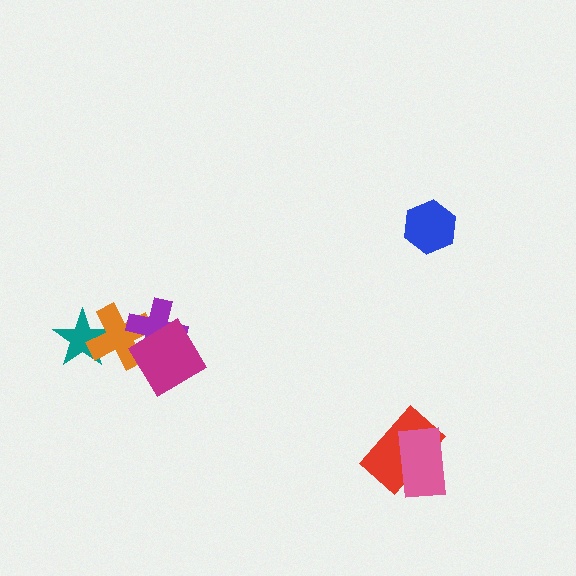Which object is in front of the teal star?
The orange cross is in front of the teal star.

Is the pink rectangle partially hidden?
No, no other shape covers it.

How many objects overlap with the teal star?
1 object overlaps with the teal star.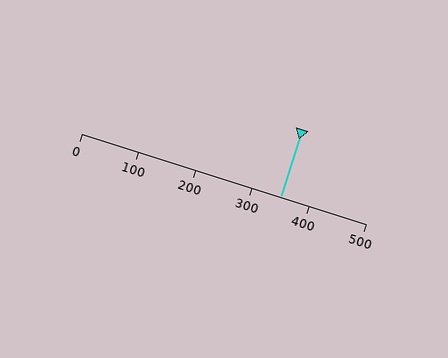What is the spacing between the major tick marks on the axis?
The major ticks are spaced 100 apart.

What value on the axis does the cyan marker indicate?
The marker indicates approximately 350.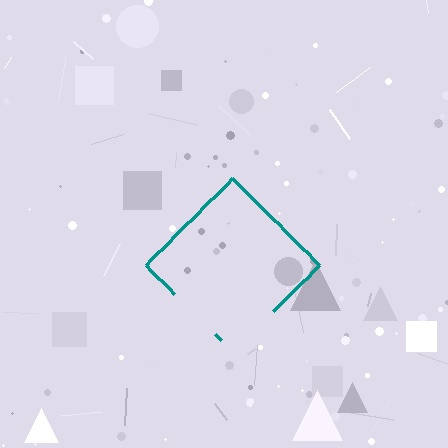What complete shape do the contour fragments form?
The contour fragments form a diamond.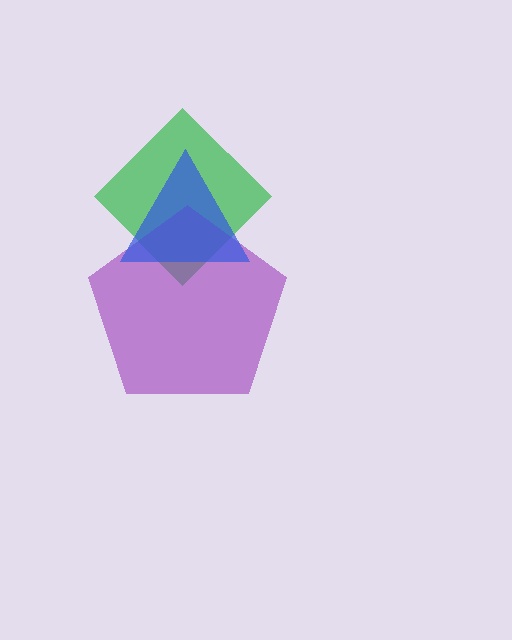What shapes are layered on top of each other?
The layered shapes are: a green diamond, a purple pentagon, a blue triangle.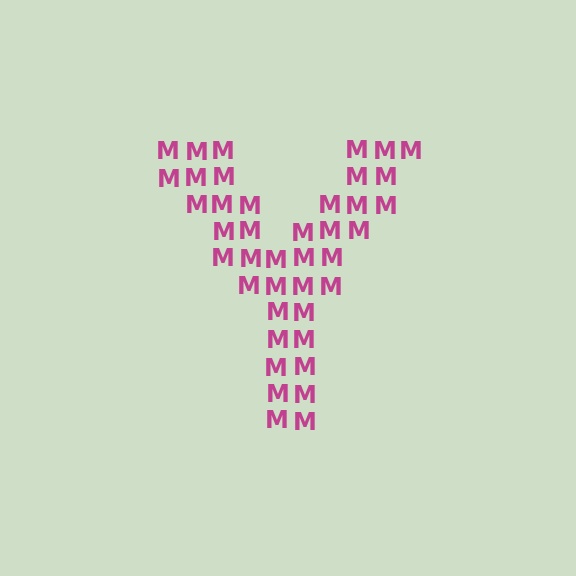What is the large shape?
The large shape is the letter Y.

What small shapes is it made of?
It is made of small letter M's.